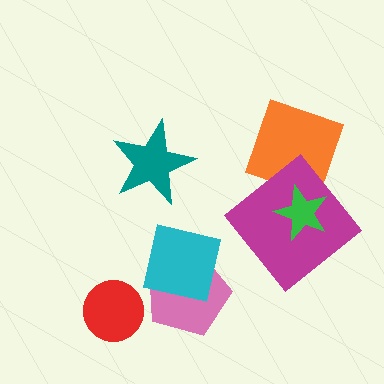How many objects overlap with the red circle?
0 objects overlap with the red circle.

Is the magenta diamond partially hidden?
Yes, it is partially covered by another shape.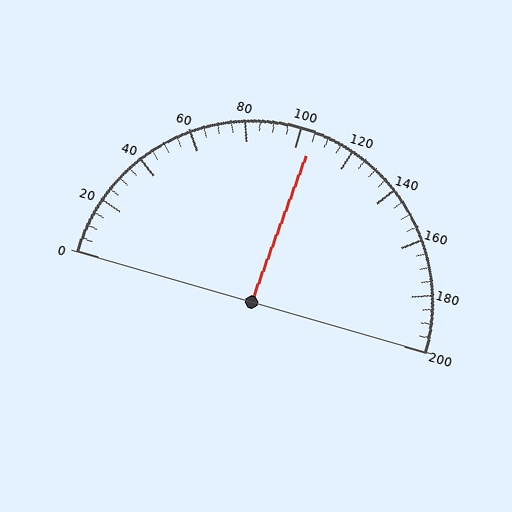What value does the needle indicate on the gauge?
The needle indicates approximately 105.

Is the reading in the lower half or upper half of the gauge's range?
The reading is in the upper half of the range (0 to 200).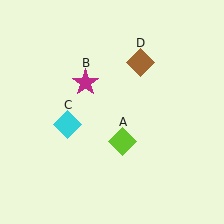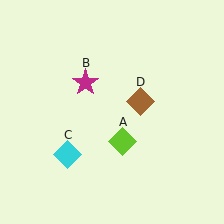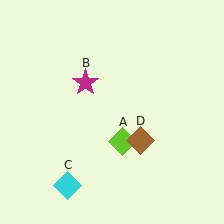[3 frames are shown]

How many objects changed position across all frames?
2 objects changed position: cyan diamond (object C), brown diamond (object D).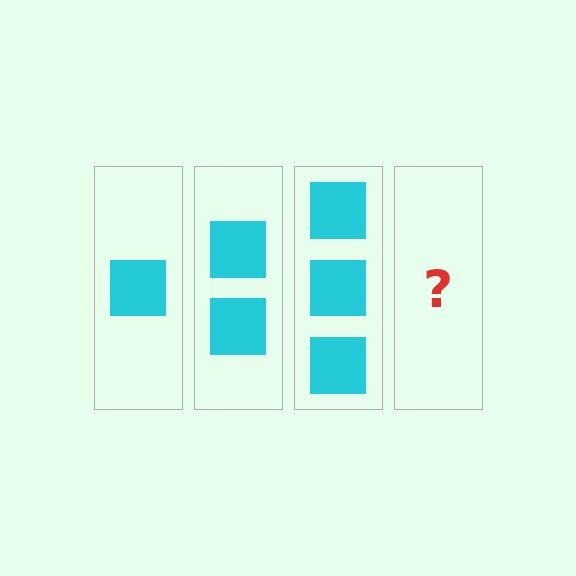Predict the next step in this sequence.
The next step is 4 squares.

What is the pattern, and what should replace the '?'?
The pattern is that each step adds one more square. The '?' should be 4 squares.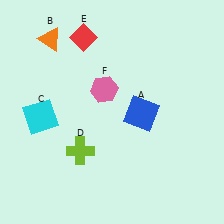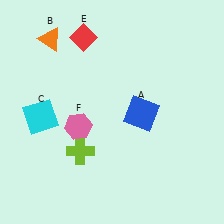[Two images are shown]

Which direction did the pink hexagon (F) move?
The pink hexagon (F) moved down.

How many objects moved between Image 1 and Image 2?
1 object moved between the two images.